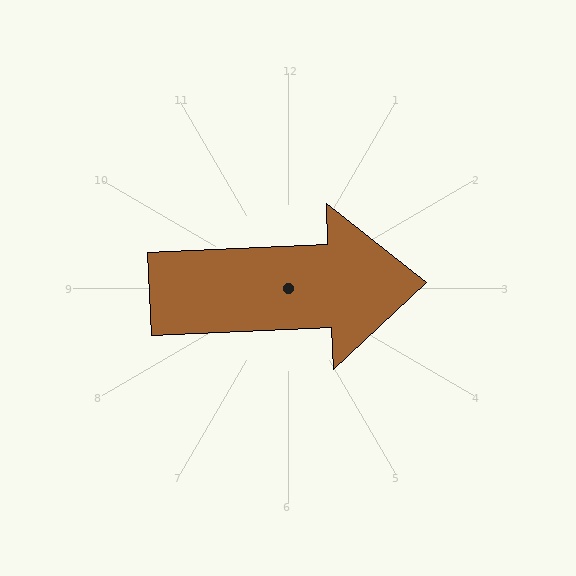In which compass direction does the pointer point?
East.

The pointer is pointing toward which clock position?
Roughly 3 o'clock.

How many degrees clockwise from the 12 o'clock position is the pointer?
Approximately 88 degrees.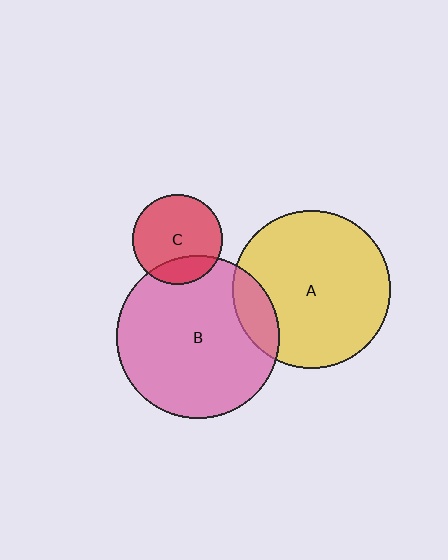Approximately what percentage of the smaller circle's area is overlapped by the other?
Approximately 15%.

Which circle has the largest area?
Circle B (pink).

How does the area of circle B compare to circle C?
Approximately 3.3 times.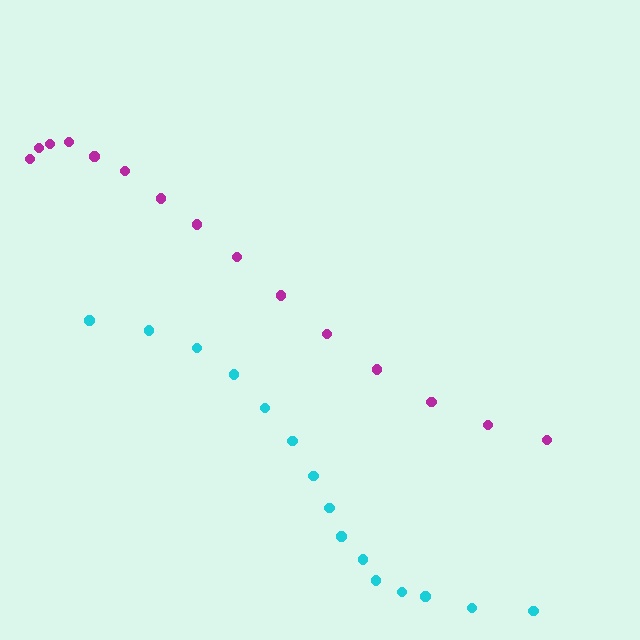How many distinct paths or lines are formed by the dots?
There are 2 distinct paths.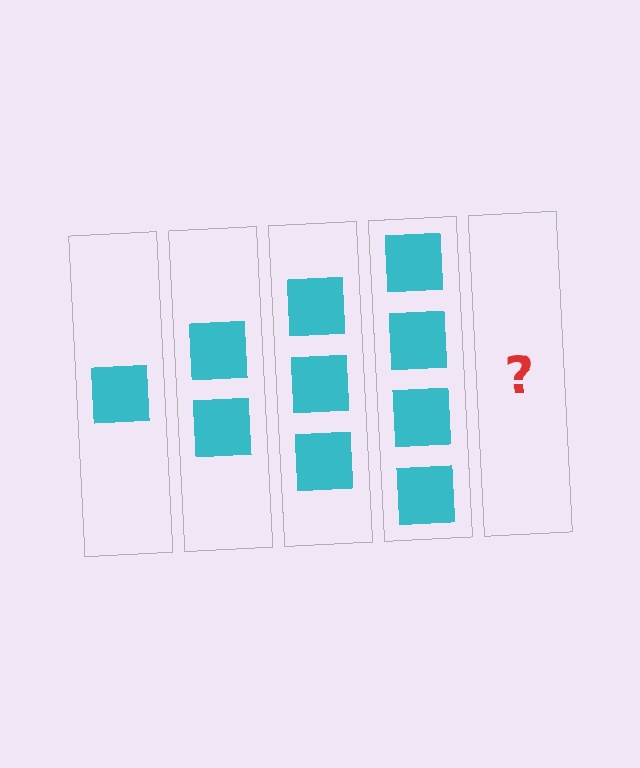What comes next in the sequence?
The next element should be 5 squares.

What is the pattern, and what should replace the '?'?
The pattern is that each step adds one more square. The '?' should be 5 squares.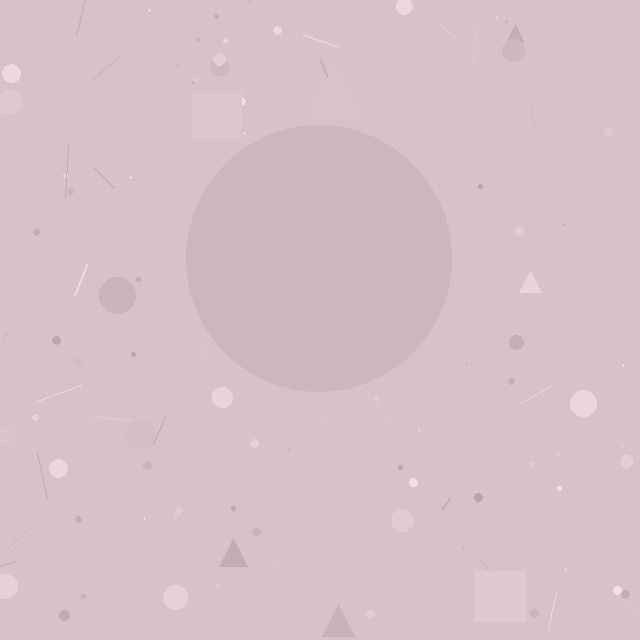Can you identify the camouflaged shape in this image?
The camouflaged shape is a circle.